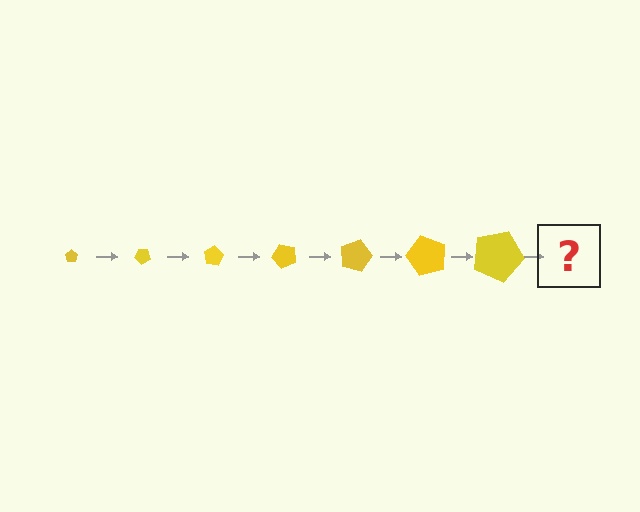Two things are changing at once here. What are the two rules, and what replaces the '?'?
The two rules are that the pentagon grows larger each step and it rotates 40 degrees each step. The '?' should be a pentagon, larger than the previous one and rotated 280 degrees from the start.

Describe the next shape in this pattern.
It should be a pentagon, larger than the previous one and rotated 280 degrees from the start.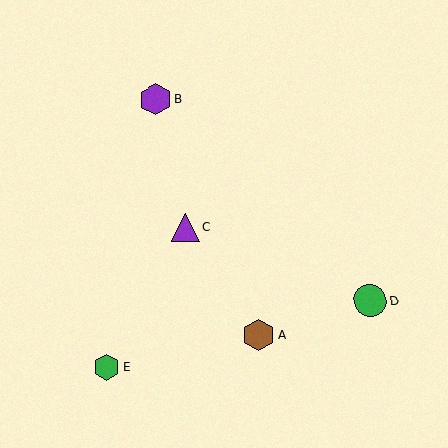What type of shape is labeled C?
Shape C is a purple triangle.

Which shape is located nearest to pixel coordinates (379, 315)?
The green circle (labeled D) at (370, 301) is nearest to that location.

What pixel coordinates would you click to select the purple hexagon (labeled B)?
Click at (156, 100) to select the purple hexagon B.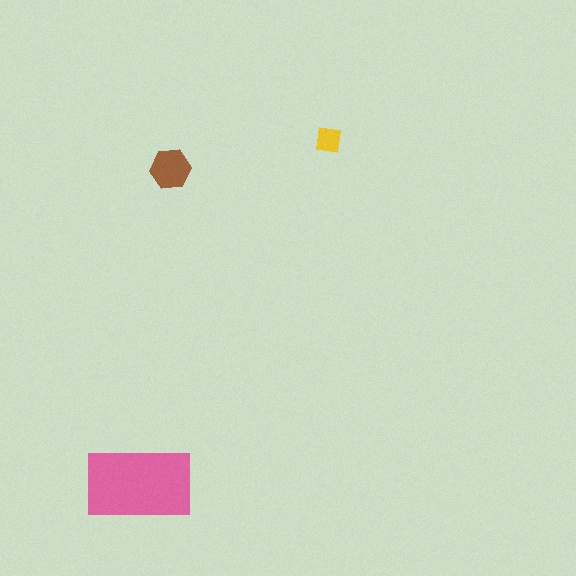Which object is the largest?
The pink rectangle.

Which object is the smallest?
The yellow square.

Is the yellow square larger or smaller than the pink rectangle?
Smaller.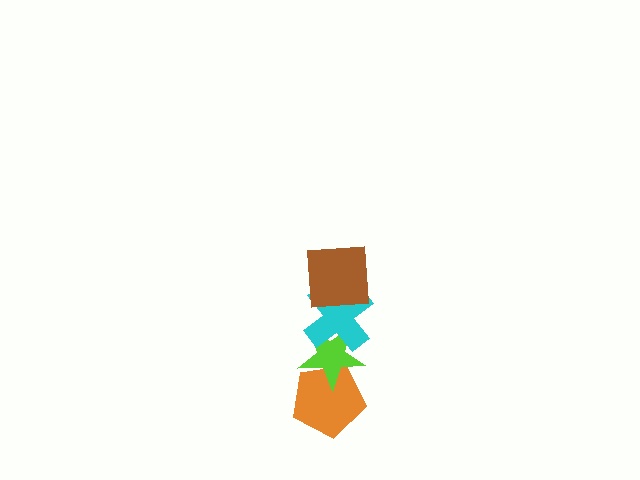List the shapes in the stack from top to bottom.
From top to bottom: the brown square, the cyan cross, the lime star, the orange pentagon.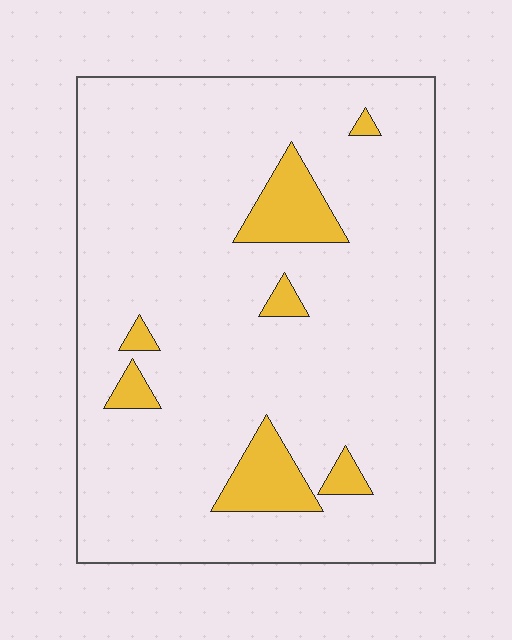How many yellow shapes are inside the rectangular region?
7.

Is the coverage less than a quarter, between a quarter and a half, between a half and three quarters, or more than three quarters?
Less than a quarter.